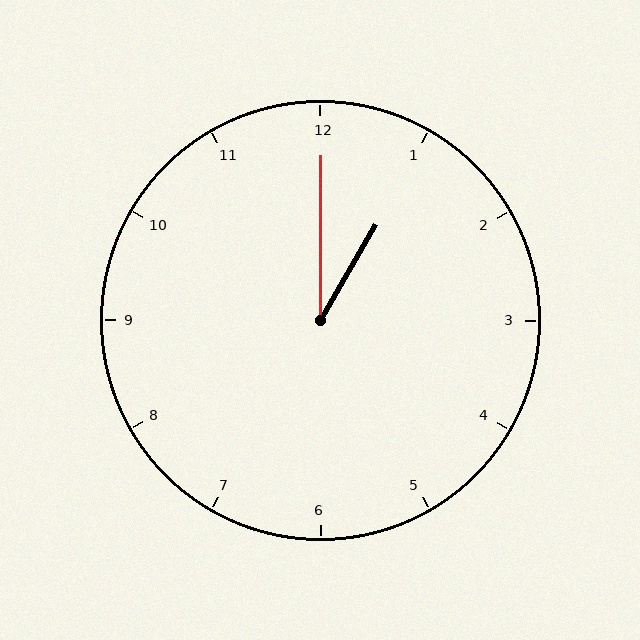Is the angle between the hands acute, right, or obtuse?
It is acute.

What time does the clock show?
1:00.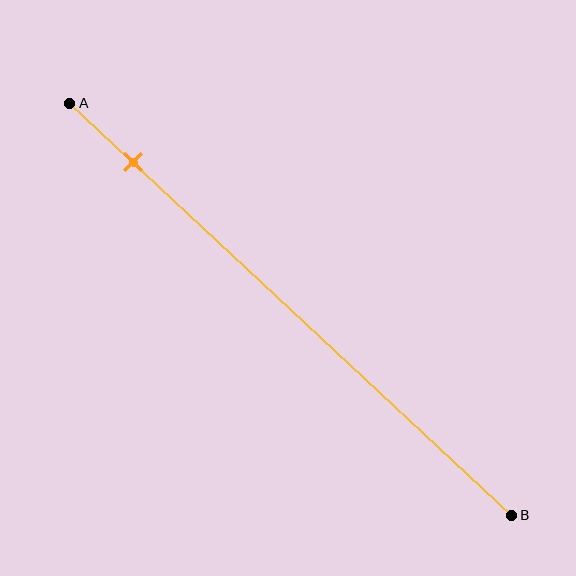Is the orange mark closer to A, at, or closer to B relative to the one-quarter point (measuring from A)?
The orange mark is closer to point A than the one-quarter point of segment AB.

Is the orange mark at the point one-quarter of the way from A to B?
No, the mark is at about 15% from A, not at the 25% one-quarter point.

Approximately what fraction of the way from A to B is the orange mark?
The orange mark is approximately 15% of the way from A to B.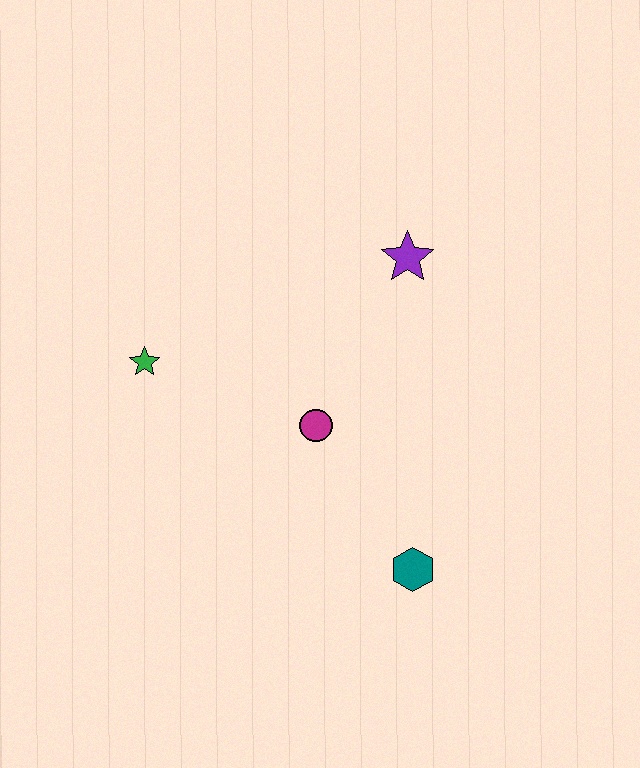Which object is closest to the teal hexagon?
The magenta circle is closest to the teal hexagon.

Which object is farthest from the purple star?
The teal hexagon is farthest from the purple star.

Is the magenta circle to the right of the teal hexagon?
No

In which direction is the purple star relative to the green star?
The purple star is to the right of the green star.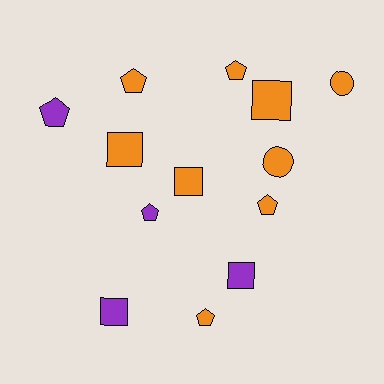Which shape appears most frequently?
Pentagon, with 6 objects.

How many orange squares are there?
There are 3 orange squares.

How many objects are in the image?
There are 13 objects.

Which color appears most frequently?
Orange, with 9 objects.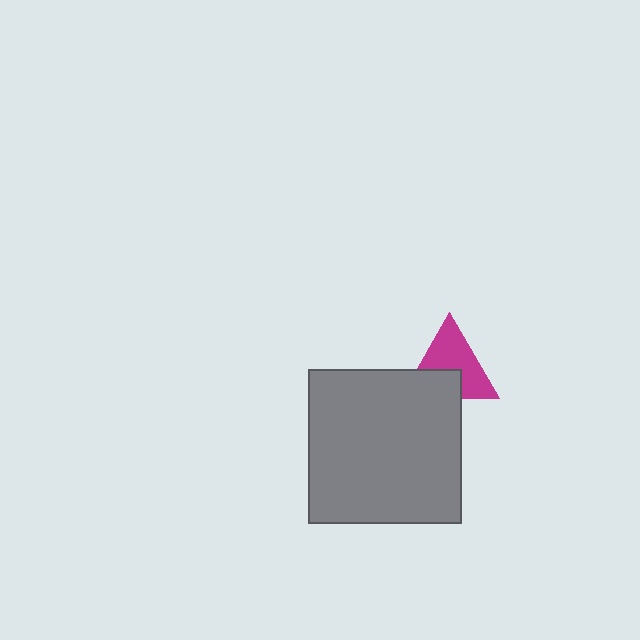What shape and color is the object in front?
The object in front is a gray square.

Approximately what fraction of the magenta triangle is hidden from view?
Roughly 36% of the magenta triangle is hidden behind the gray square.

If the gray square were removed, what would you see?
You would see the complete magenta triangle.